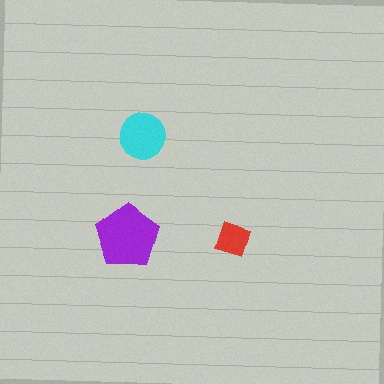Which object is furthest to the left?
The purple pentagon is leftmost.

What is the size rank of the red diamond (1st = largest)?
3rd.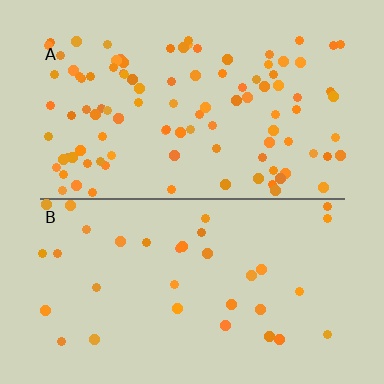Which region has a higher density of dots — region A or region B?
A (the top).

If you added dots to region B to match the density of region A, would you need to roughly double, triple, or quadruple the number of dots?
Approximately triple.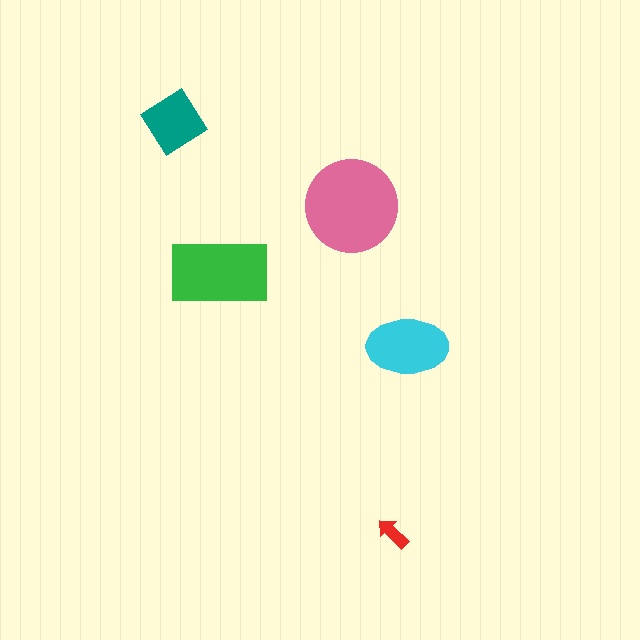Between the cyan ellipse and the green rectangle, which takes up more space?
The green rectangle.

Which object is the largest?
The pink circle.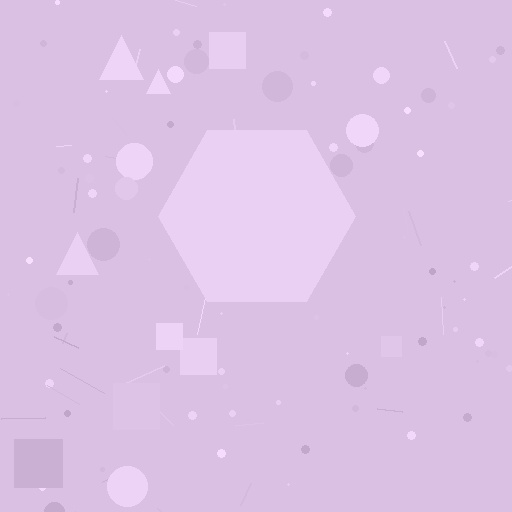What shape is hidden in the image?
A hexagon is hidden in the image.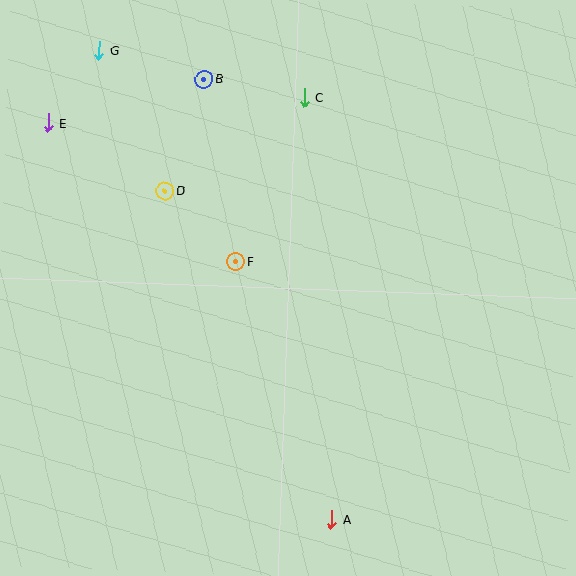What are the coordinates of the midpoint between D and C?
The midpoint between D and C is at (235, 144).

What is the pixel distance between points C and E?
The distance between C and E is 257 pixels.